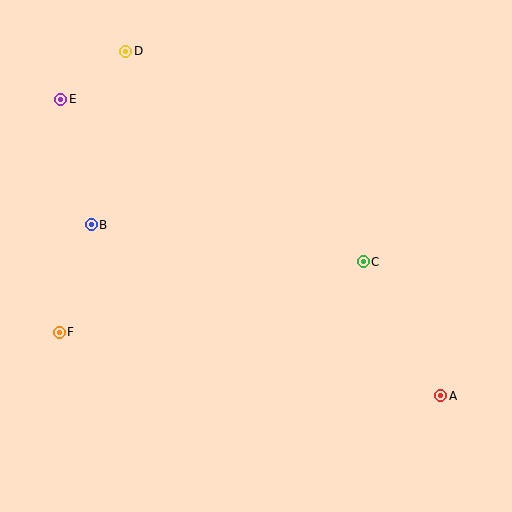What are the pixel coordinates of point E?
Point E is at (61, 99).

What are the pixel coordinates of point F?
Point F is at (59, 332).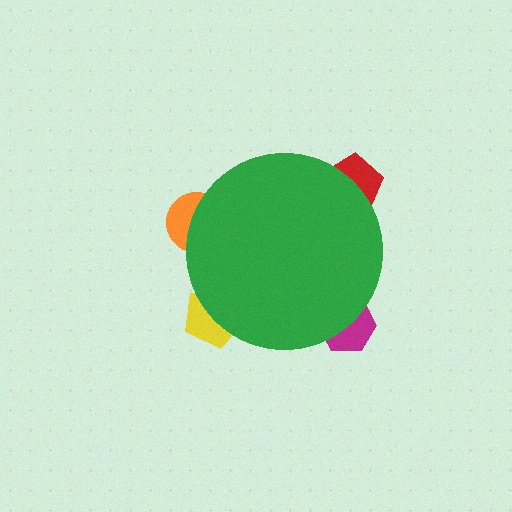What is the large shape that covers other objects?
A green circle.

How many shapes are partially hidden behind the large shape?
4 shapes are partially hidden.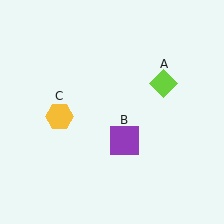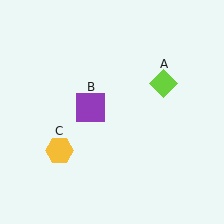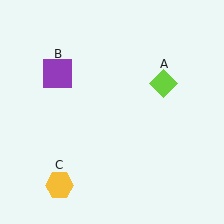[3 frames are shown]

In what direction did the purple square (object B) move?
The purple square (object B) moved up and to the left.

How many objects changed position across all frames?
2 objects changed position: purple square (object B), yellow hexagon (object C).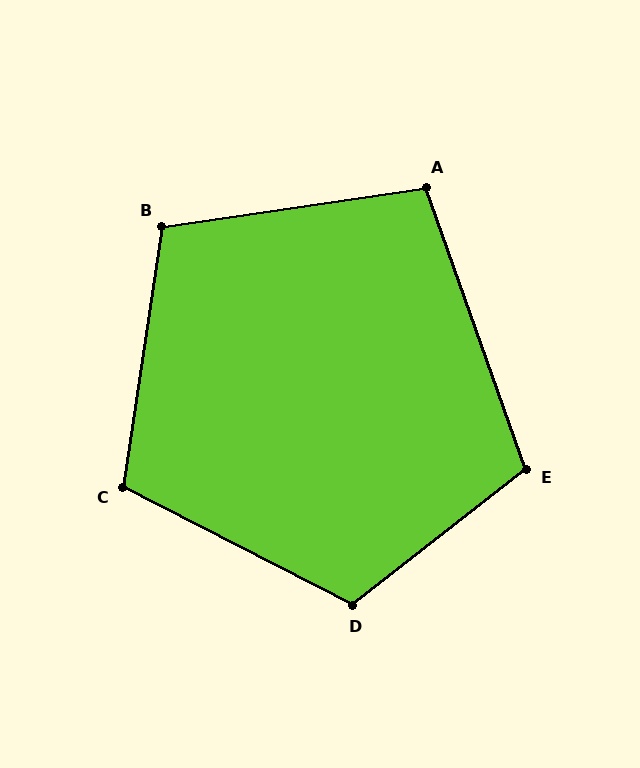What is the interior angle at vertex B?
Approximately 107 degrees (obtuse).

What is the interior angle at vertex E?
Approximately 108 degrees (obtuse).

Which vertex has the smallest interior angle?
A, at approximately 101 degrees.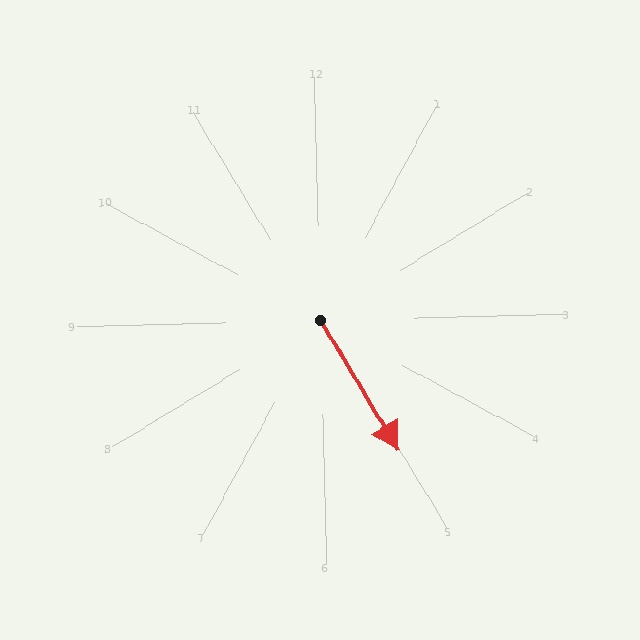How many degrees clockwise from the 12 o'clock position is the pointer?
Approximately 150 degrees.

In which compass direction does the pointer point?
Southeast.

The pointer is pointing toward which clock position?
Roughly 5 o'clock.